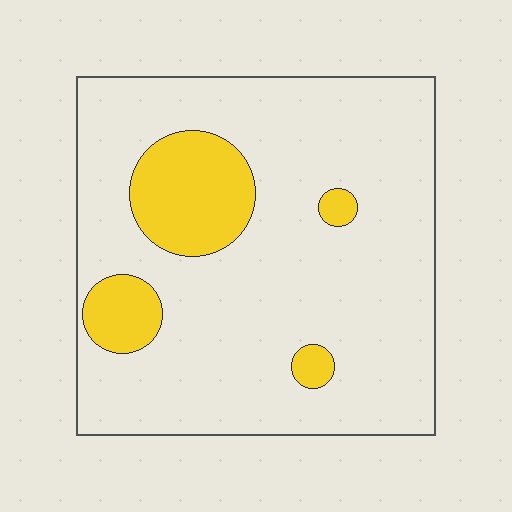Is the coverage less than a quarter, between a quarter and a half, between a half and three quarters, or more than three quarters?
Less than a quarter.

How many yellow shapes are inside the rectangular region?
4.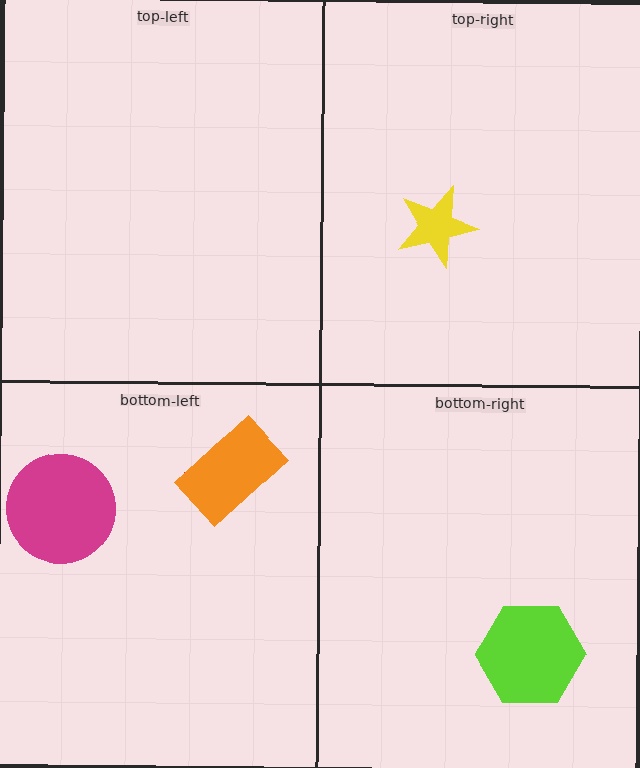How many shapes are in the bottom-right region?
1.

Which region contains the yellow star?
The top-right region.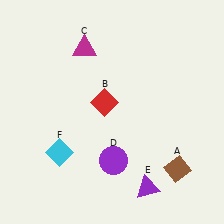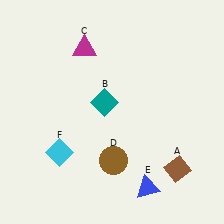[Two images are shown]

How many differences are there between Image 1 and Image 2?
There are 3 differences between the two images.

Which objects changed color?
B changed from red to teal. D changed from purple to brown. E changed from purple to blue.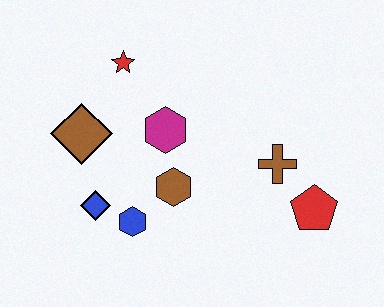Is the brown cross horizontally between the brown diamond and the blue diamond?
No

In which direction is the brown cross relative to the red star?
The brown cross is to the right of the red star.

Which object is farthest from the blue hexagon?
The red pentagon is farthest from the blue hexagon.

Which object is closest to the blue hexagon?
The blue diamond is closest to the blue hexagon.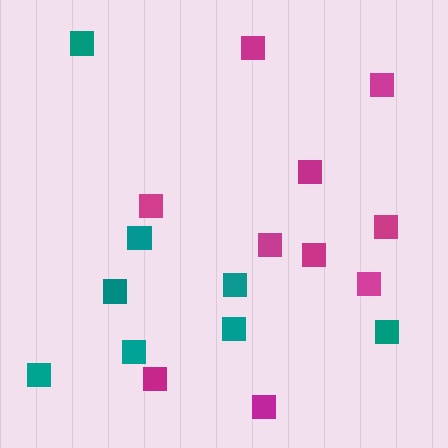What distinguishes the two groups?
There are 2 groups: one group of teal squares (8) and one group of magenta squares (10).